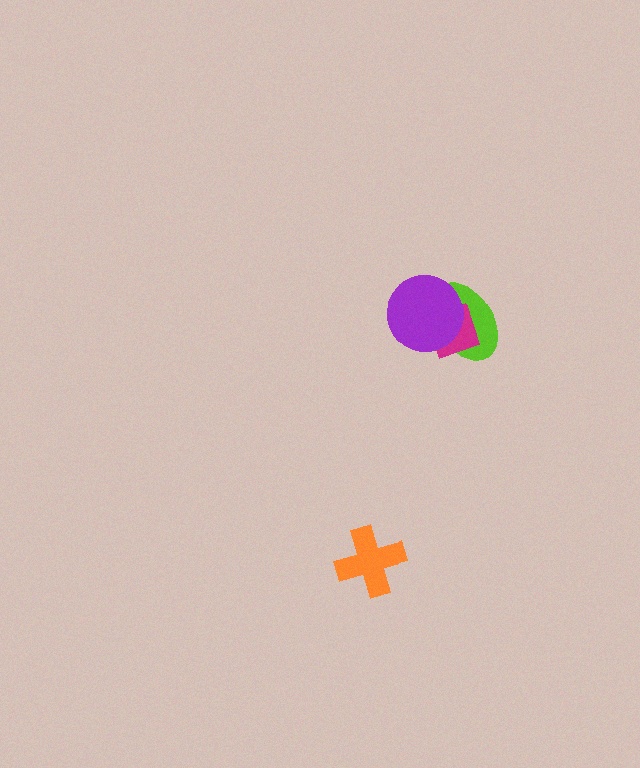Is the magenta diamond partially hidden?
Yes, it is partially covered by another shape.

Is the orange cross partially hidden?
No, no other shape covers it.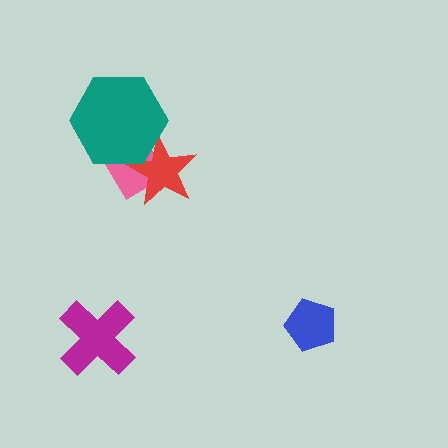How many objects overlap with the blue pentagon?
0 objects overlap with the blue pentagon.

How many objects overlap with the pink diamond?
2 objects overlap with the pink diamond.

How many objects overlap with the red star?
2 objects overlap with the red star.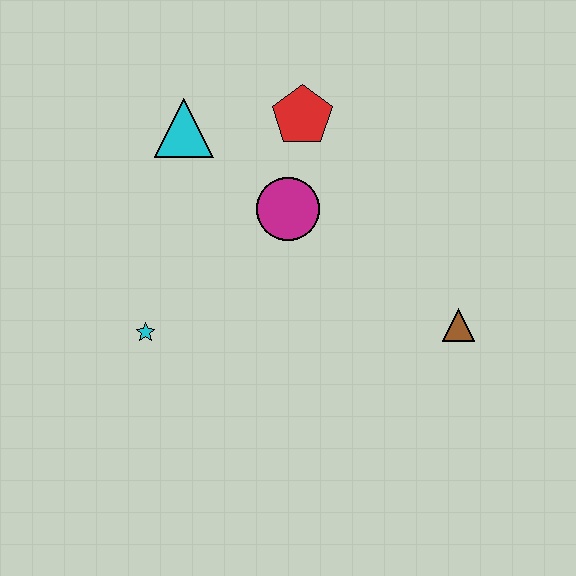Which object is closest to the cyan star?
The magenta circle is closest to the cyan star.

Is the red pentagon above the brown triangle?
Yes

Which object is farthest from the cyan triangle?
The brown triangle is farthest from the cyan triangle.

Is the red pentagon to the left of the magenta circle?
No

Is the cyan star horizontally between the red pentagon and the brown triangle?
No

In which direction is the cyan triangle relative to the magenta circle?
The cyan triangle is to the left of the magenta circle.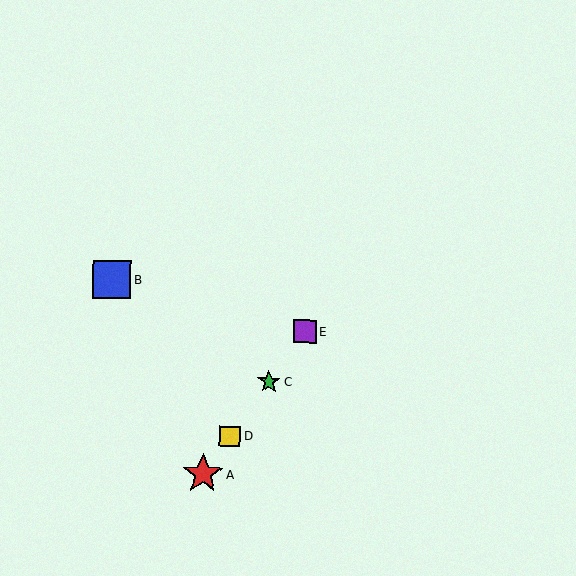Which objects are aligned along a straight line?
Objects A, C, D, E are aligned along a straight line.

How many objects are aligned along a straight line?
4 objects (A, C, D, E) are aligned along a straight line.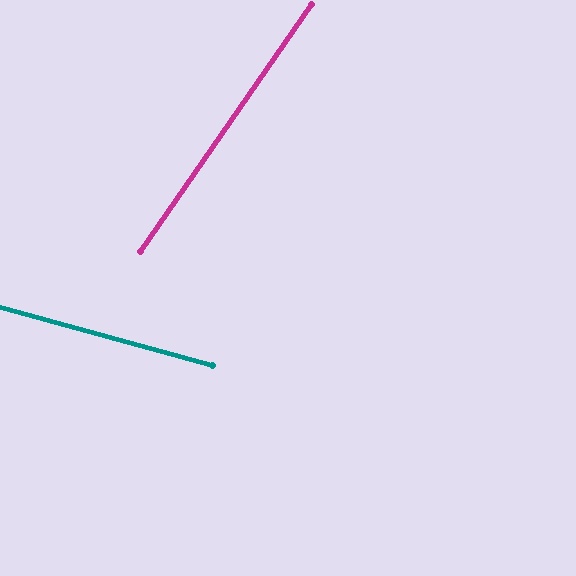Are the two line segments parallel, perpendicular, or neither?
Neither parallel nor perpendicular — they differ by about 71°.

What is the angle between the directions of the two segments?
Approximately 71 degrees.